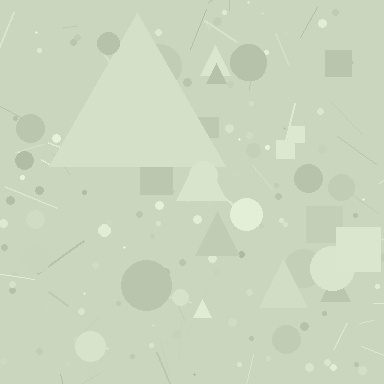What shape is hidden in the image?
A triangle is hidden in the image.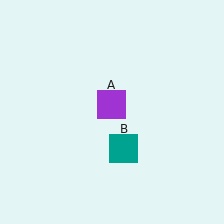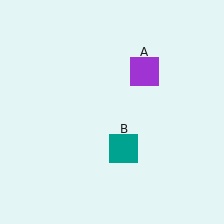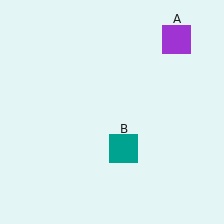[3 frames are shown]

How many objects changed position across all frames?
1 object changed position: purple square (object A).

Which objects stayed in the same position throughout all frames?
Teal square (object B) remained stationary.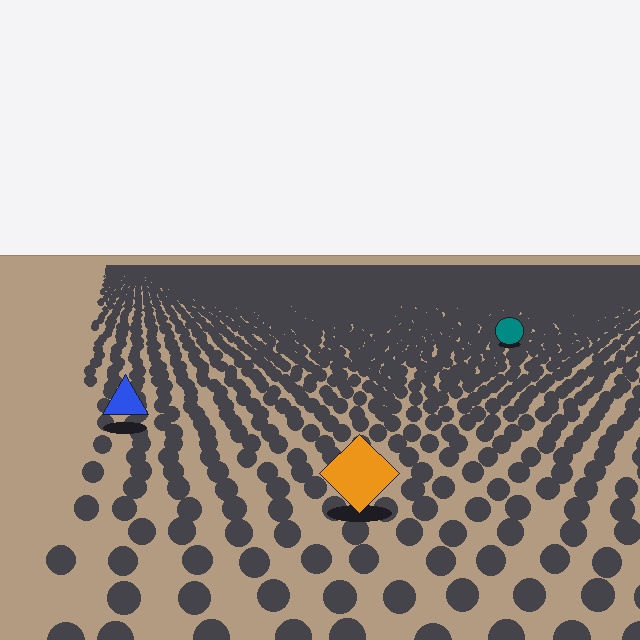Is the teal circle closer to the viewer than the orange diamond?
No. The orange diamond is closer — you can tell from the texture gradient: the ground texture is coarser near it.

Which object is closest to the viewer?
The orange diamond is closest. The texture marks near it are larger and more spread out.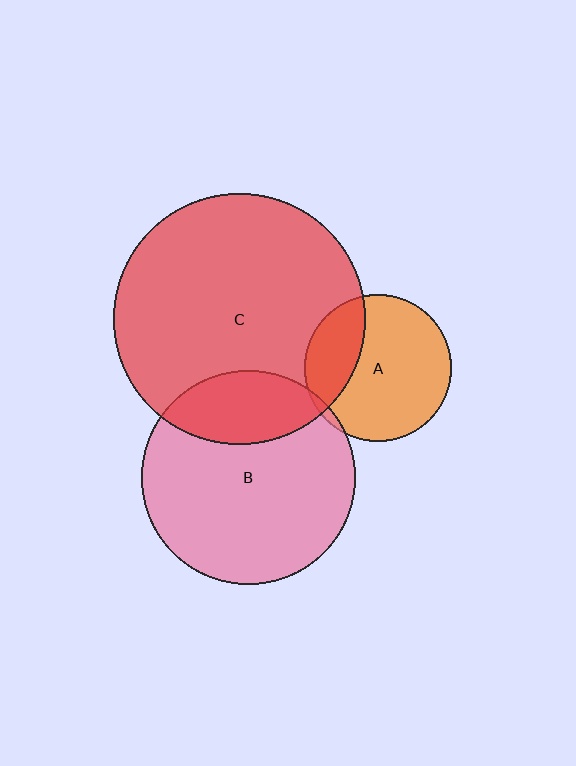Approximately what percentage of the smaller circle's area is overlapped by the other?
Approximately 25%.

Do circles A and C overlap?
Yes.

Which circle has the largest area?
Circle C (red).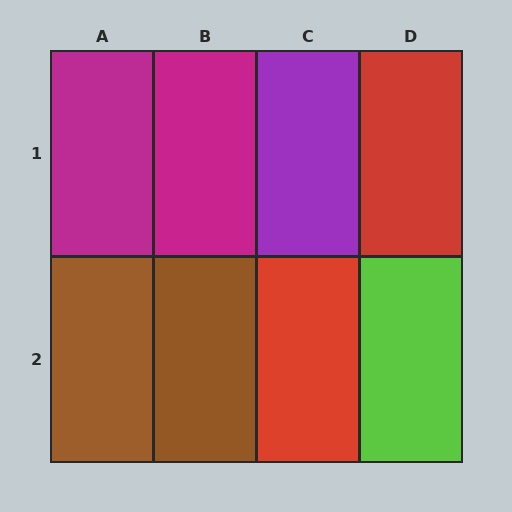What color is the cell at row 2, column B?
Brown.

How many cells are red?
2 cells are red.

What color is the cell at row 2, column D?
Lime.